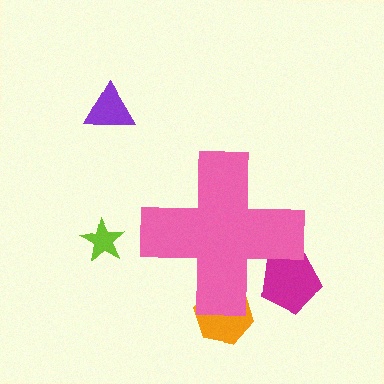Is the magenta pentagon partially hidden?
Yes, the magenta pentagon is partially hidden behind the pink cross.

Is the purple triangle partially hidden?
No, the purple triangle is fully visible.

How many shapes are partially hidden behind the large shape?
2 shapes are partially hidden.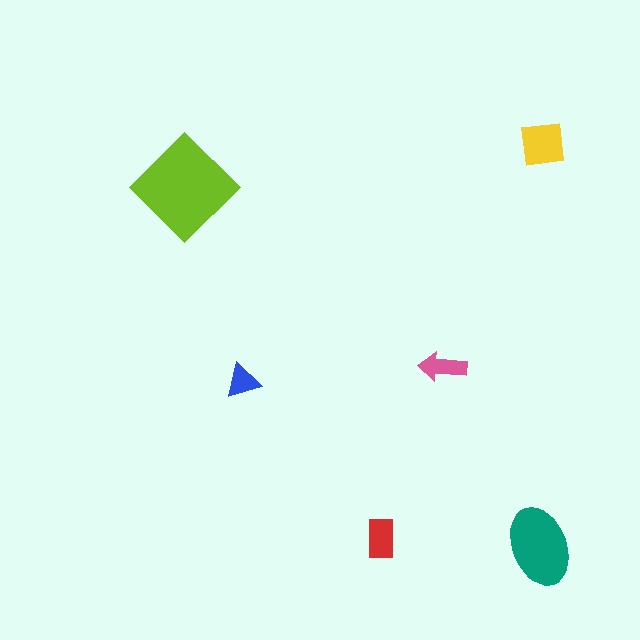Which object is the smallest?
The blue triangle.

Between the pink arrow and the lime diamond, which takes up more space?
The lime diamond.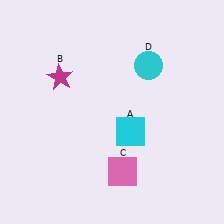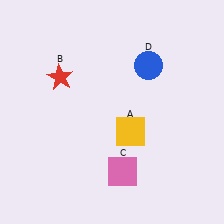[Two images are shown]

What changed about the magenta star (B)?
In Image 1, B is magenta. In Image 2, it changed to red.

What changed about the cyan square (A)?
In Image 1, A is cyan. In Image 2, it changed to yellow.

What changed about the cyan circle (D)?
In Image 1, D is cyan. In Image 2, it changed to blue.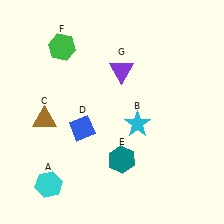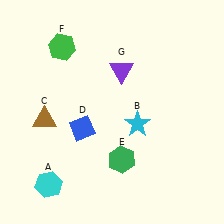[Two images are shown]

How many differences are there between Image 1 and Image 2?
There is 1 difference between the two images.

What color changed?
The hexagon (E) changed from teal in Image 1 to green in Image 2.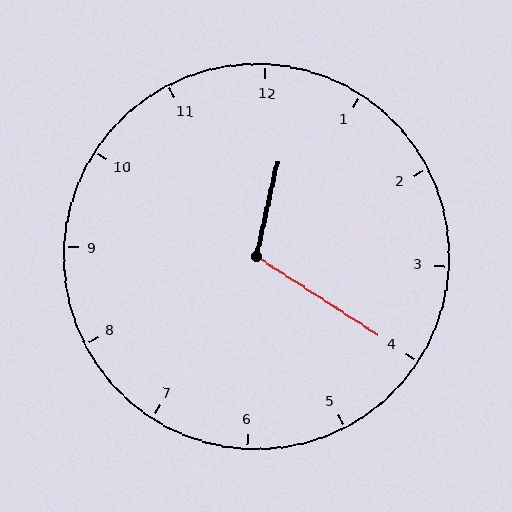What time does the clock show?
12:20.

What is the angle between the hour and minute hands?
Approximately 110 degrees.